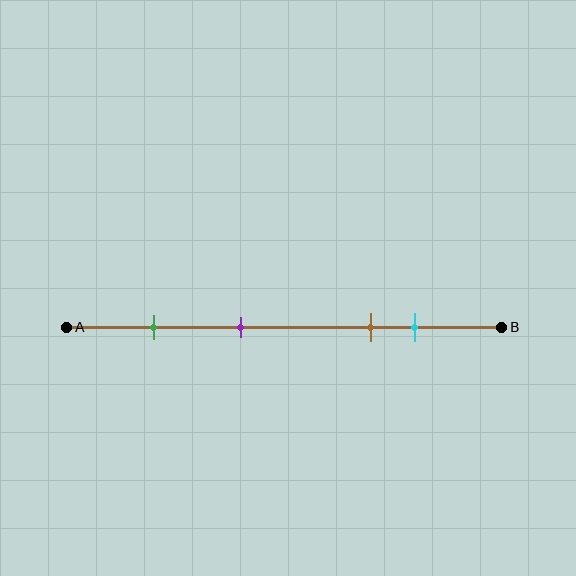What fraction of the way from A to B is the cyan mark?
The cyan mark is approximately 80% (0.8) of the way from A to B.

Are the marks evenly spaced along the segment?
No, the marks are not evenly spaced.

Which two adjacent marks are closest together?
The brown and cyan marks are the closest adjacent pair.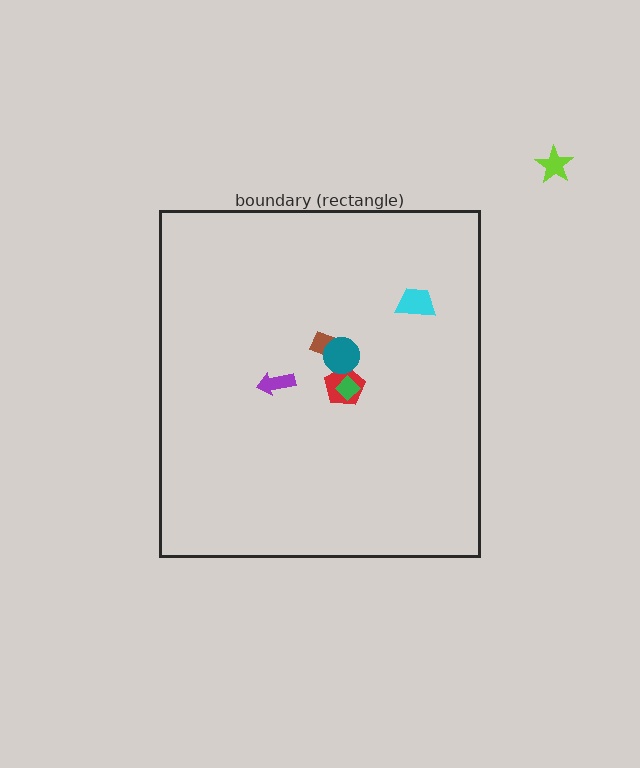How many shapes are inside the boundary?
6 inside, 1 outside.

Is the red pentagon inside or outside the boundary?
Inside.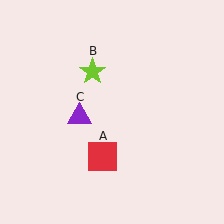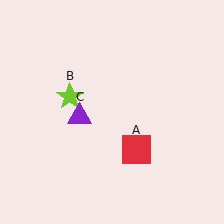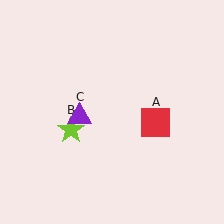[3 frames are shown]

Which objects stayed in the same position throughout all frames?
Purple triangle (object C) remained stationary.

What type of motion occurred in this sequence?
The red square (object A), lime star (object B) rotated counterclockwise around the center of the scene.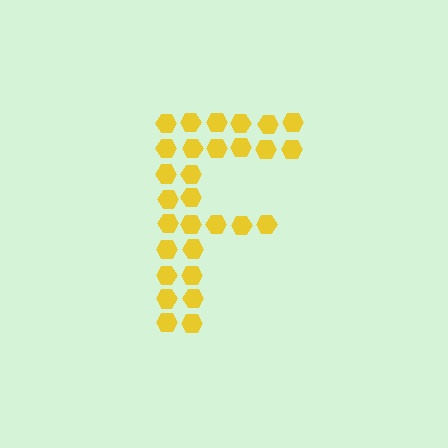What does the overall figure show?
The overall figure shows the letter F.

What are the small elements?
The small elements are hexagons.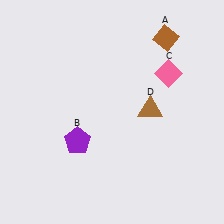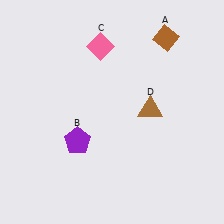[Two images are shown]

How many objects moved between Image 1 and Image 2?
1 object moved between the two images.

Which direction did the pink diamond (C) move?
The pink diamond (C) moved left.